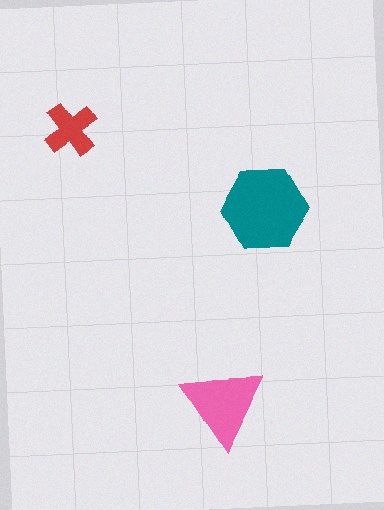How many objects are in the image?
There are 3 objects in the image.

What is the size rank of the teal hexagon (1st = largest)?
1st.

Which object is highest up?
The red cross is topmost.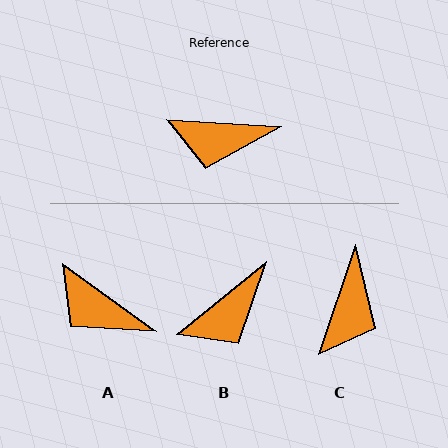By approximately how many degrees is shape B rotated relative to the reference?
Approximately 43 degrees counter-clockwise.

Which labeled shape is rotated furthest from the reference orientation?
C, about 75 degrees away.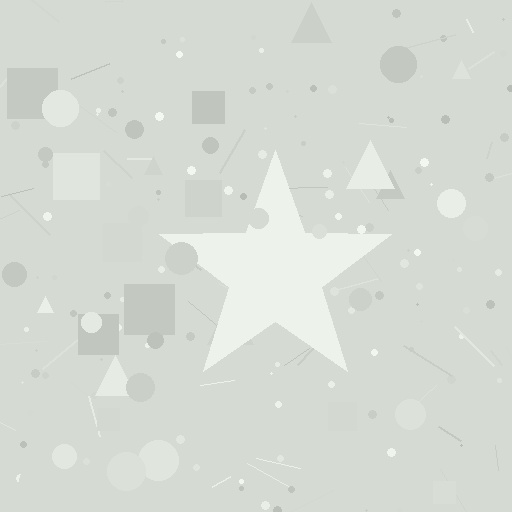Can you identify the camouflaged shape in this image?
The camouflaged shape is a star.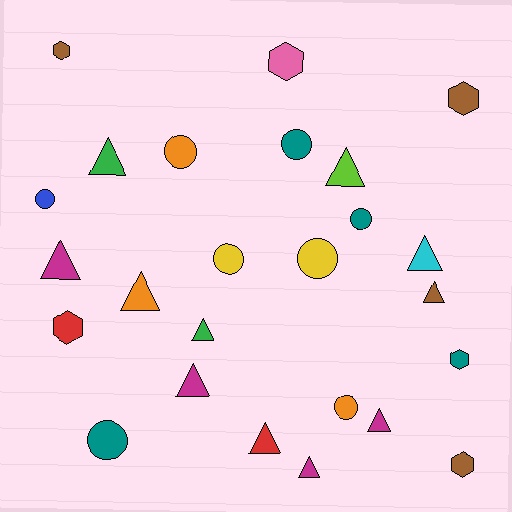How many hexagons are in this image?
There are 6 hexagons.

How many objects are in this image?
There are 25 objects.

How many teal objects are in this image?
There are 4 teal objects.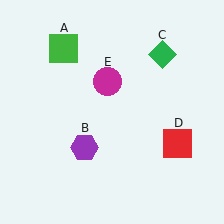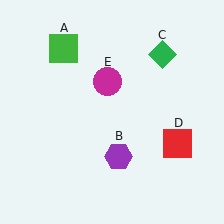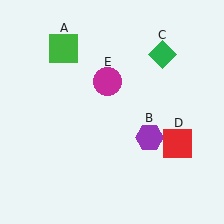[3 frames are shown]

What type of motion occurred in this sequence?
The purple hexagon (object B) rotated counterclockwise around the center of the scene.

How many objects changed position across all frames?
1 object changed position: purple hexagon (object B).